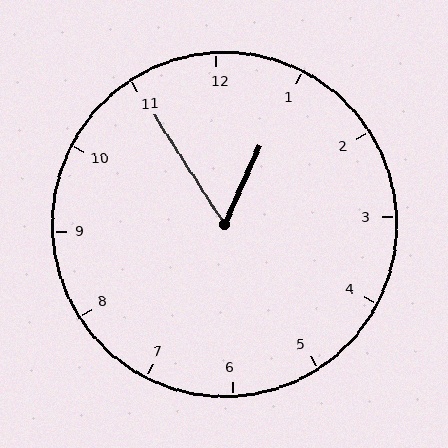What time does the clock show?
12:55.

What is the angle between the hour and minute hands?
Approximately 58 degrees.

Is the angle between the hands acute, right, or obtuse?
It is acute.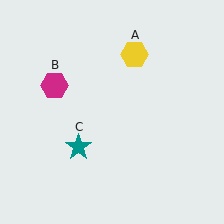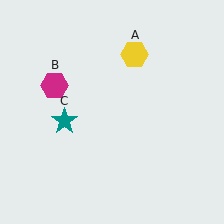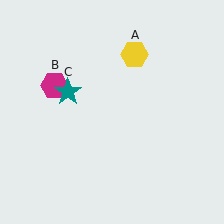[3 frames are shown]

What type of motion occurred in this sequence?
The teal star (object C) rotated clockwise around the center of the scene.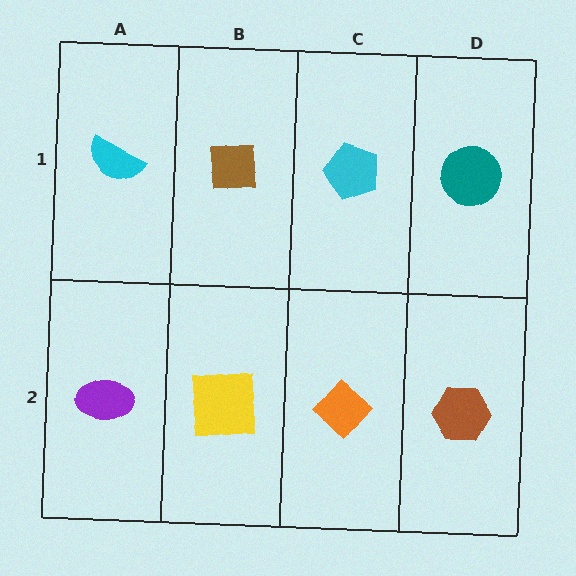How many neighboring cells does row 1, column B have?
3.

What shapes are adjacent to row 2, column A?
A cyan semicircle (row 1, column A), a yellow square (row 2, column B).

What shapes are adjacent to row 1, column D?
A brown hexagon (row 2, column D), a cyan pentagon (row 1, column C).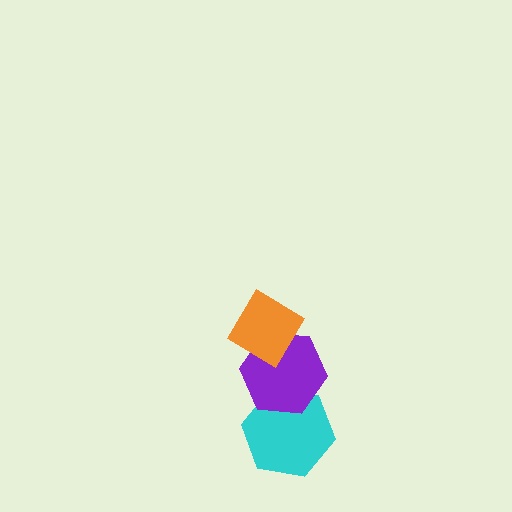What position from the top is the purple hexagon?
The purple hexagon is 2nd from the top.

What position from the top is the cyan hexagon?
The cyan hexagon is 3rd from the top.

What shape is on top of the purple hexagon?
The orange diamond is on top of the purple hexagon.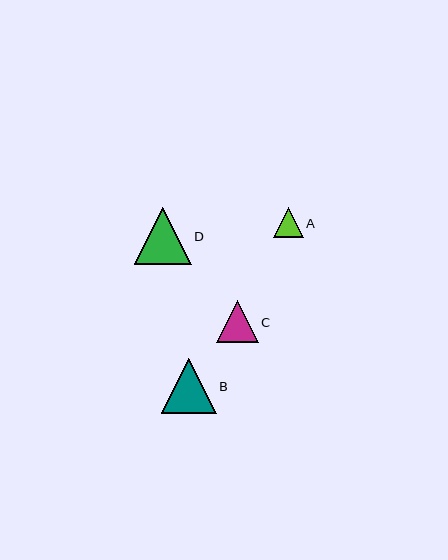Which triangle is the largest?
Triangle D is the largest with a size of approximately 57 pixels.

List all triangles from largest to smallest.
From largest to smallest: D, B, C, A.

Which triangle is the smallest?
Triangle A is the smallest with a size of approximately 30 pixels.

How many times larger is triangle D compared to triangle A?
Triangle D is approximately 1.9 times the size of triangle A.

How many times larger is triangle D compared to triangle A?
Triangle D is approximately 1.9 times the size of triangle A.